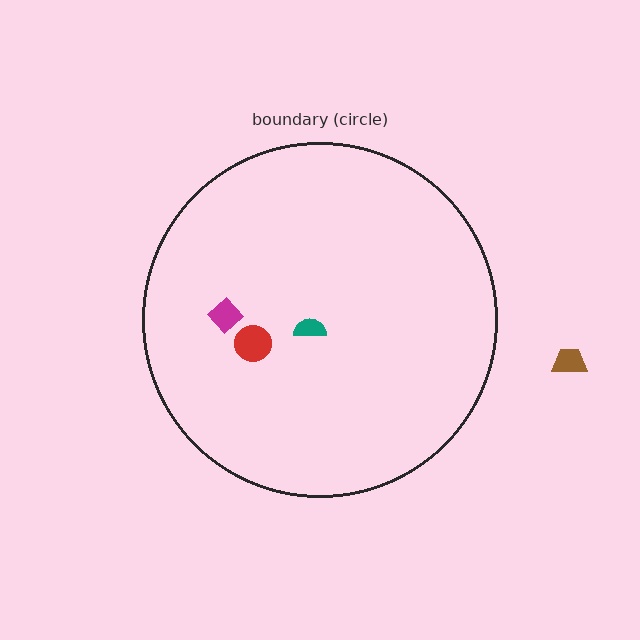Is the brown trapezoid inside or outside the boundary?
Outside.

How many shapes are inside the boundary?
3 inside, 1 outside.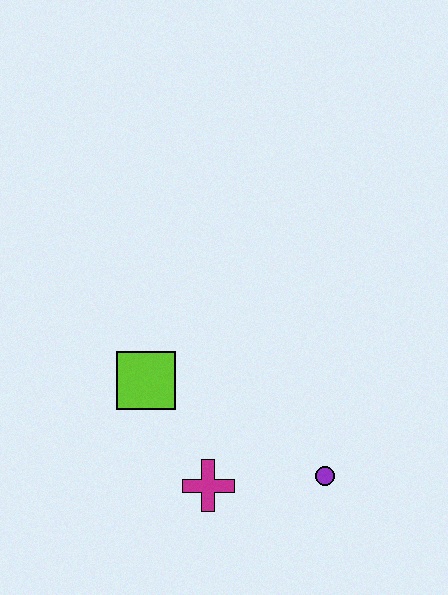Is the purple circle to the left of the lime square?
No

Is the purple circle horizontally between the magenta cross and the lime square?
No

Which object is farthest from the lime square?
The purple circle is farthest from the lime square.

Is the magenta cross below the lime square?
Yes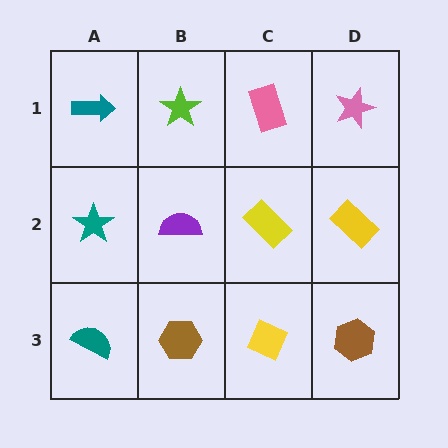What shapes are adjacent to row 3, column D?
A yellow rectangle (row 2, column D), a yellow diamond (row 3, column C).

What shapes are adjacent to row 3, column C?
A yellow rectangle (row 2, column C), a brown hexagon (row 3, column B), a brown hexagon (row 3, column D).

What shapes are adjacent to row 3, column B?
A purple semicircle (row 2, column B), a teal semicircle (row 3, column A), a yellow diamond (row 3, column C).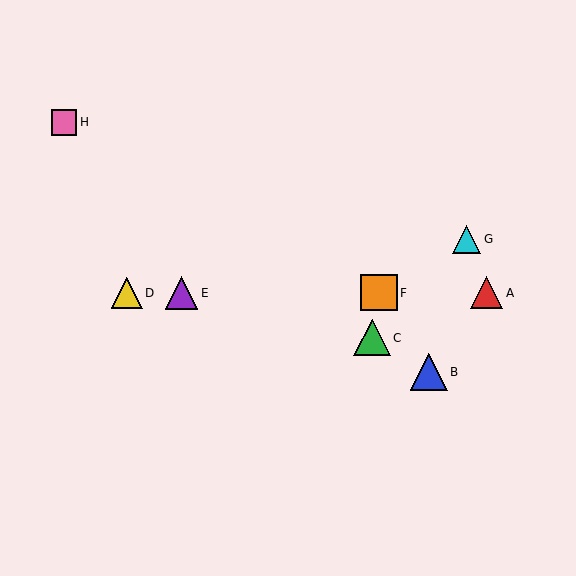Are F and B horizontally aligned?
No, F is at y≈293 and B is at y≈372.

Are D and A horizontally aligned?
Yes, both are at y≈293.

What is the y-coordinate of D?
Object D is at y≈293.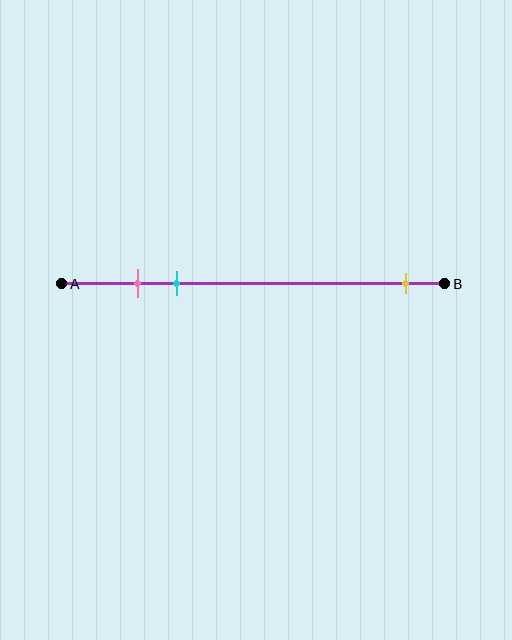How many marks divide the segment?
There are 3 marks dividing the segment.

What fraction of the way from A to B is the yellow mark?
The yellow mark is approximately 90% (0.9) of the way from A to B.